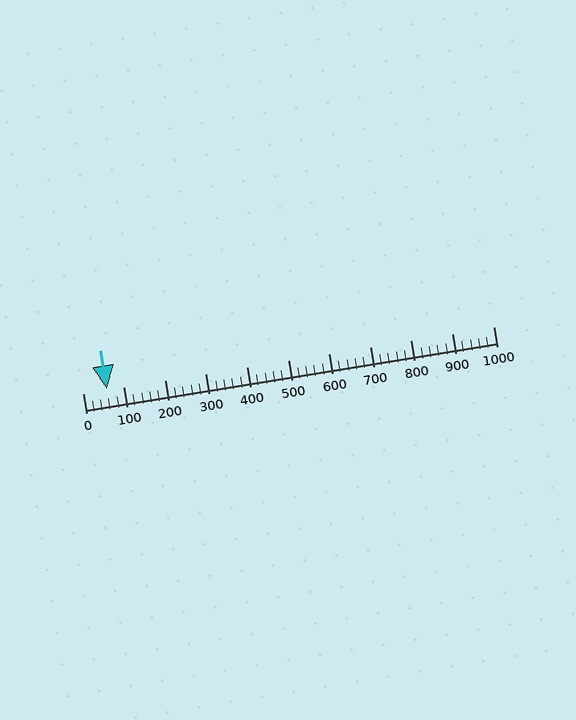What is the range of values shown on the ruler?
The ruler shows values from 0 to 1000.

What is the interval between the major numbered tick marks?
The major tick marks are spaced 100 units apart.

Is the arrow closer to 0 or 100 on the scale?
The arrow is closer to 100.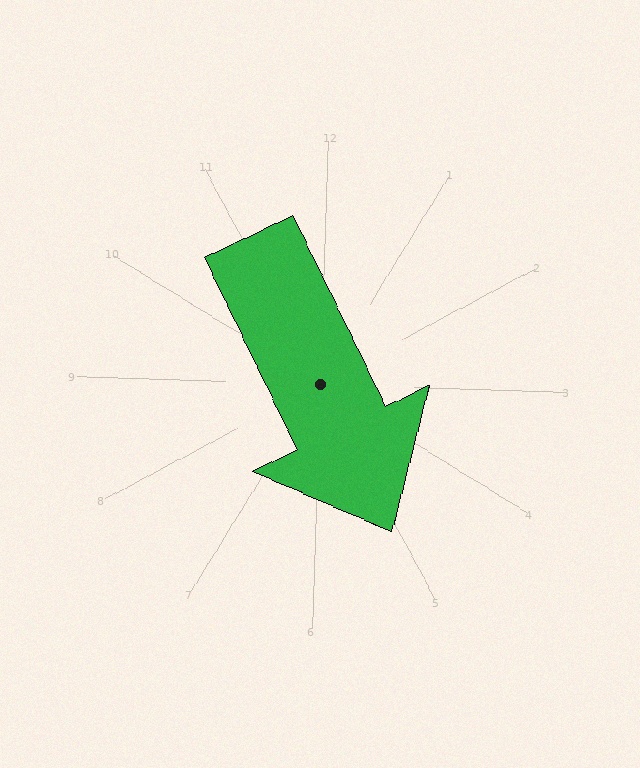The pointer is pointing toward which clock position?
Roughly 5 o'clock.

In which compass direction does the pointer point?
Southeast.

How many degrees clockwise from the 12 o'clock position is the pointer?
Approximately 152 degrees.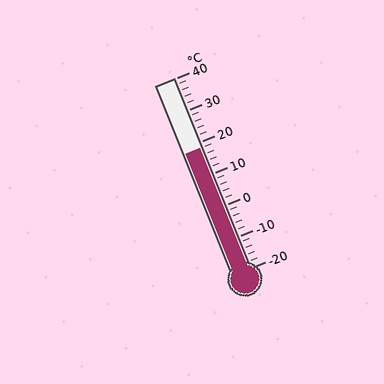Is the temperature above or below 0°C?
The temperature is above 0°C.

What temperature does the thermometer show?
The thermometer shows approximately 18°C.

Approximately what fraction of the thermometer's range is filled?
The thermometer is filled to approximately 65% of its range.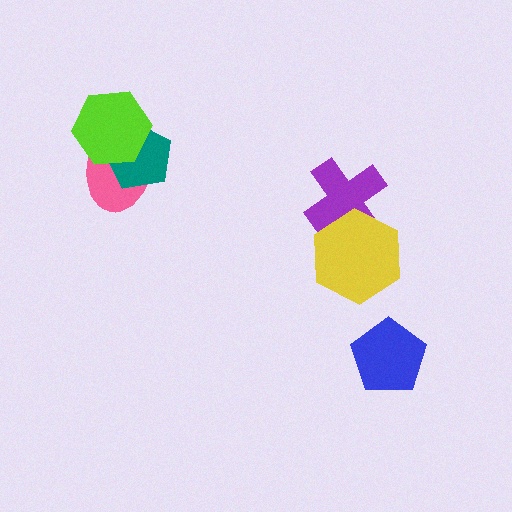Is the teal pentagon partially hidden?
Yes, it is partially covered by another shape.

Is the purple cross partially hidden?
Yes, it is partially covered by another shape.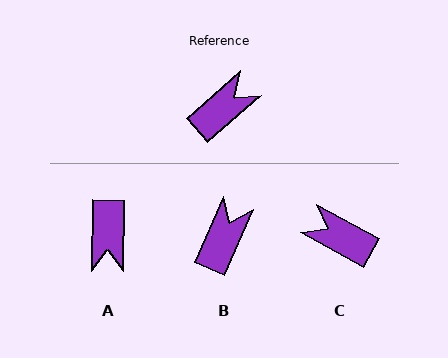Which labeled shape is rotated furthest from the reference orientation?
A, about 132 degrees away.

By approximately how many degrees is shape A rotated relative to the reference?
Approximately 132 degrees clockwise.